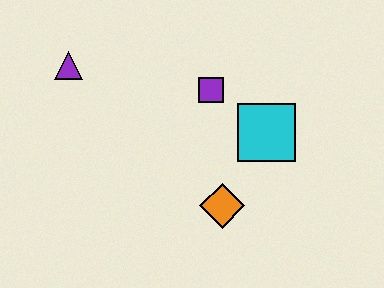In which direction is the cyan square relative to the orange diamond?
The cyan square is above the orange diamond.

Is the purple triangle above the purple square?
Yes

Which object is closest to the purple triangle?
The purple square is closest to the purple triangle.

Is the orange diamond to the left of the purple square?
No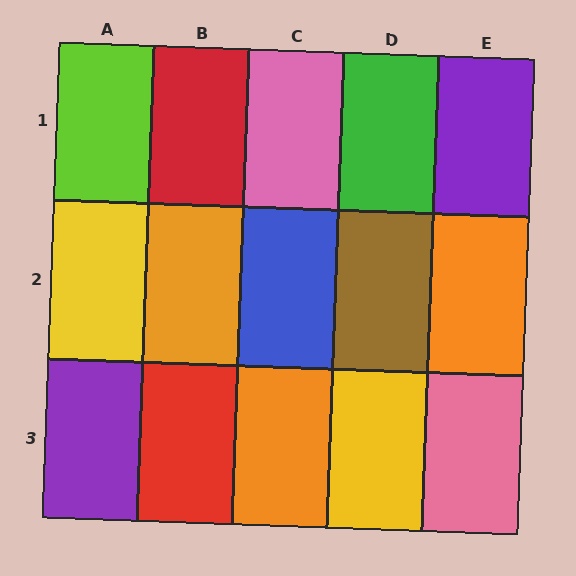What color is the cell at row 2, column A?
Yellow.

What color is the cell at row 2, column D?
Brown.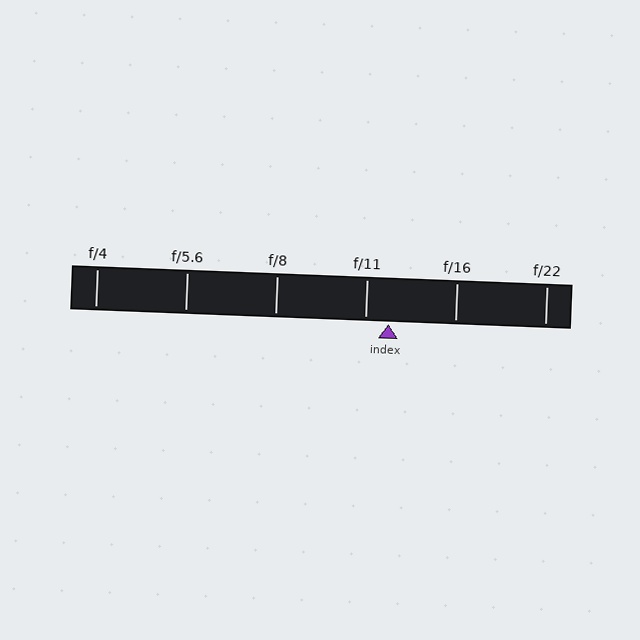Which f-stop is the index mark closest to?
The index mark is closest to f/11.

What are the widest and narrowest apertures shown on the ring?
The widest aperture shown is f/4 and the narrowest is f/22.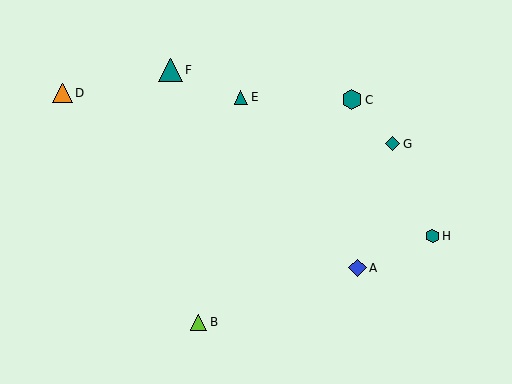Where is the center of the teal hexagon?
The center of the teal hexagon is at (352, 100).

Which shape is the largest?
The teal triangle (labeled F) is the largest.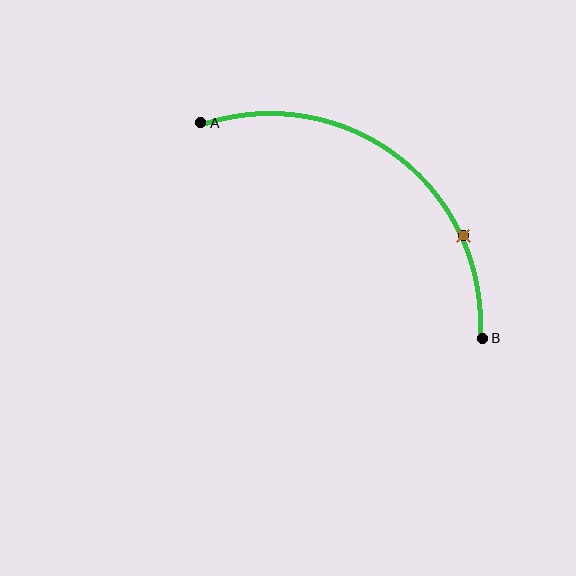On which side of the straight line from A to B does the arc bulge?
The arc bulges above and to the right of the straight line connecting A and B.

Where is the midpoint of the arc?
The arc midpoint is the point on the curve farthest from the straight line joining A and B. It sits above and to the right of that line.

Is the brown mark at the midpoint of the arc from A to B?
No. The brown mark lies on the arc but is closer to endpoint B. The arc midpoint would be at the point on the curve equidistant along the arc from both A and B.